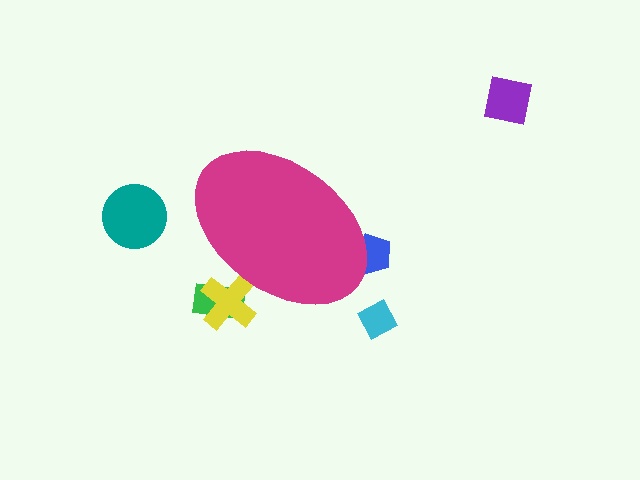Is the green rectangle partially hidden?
Yes, the green rectangle is partially hidden behind the magenta ellipse.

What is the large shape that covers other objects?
A magenta ellipse.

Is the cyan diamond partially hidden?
No, the cyan diamond is fully visible.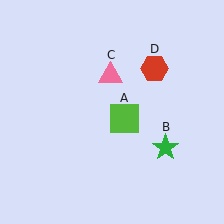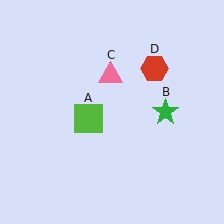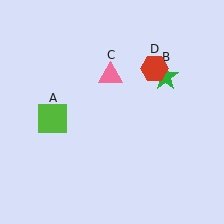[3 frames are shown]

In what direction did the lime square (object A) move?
The lime square (object A) moved left.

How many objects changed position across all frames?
2 objects changed position: lime square (object A), green star (object B).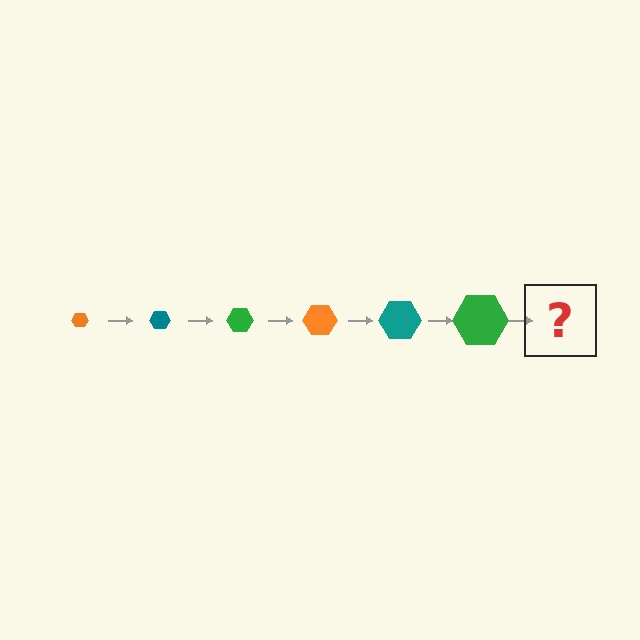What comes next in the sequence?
The next element should be an orange hexagon, larger than the previous one.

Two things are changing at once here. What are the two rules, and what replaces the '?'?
The two rules are that the hexagon grows larger each step and the color cycles through orange, teal, and green. The '?' should be an orange hexagon, larger than the previous one.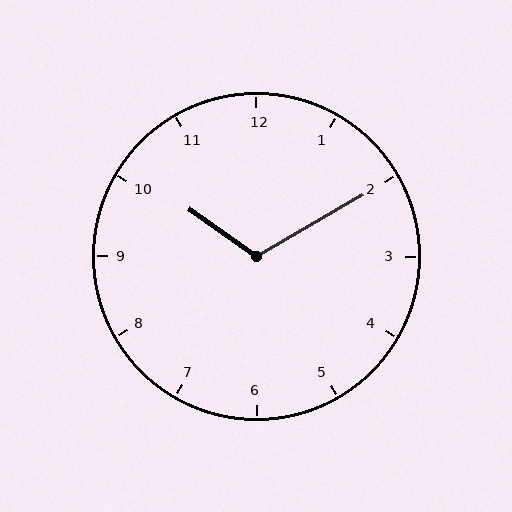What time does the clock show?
10:10.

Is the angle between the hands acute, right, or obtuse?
It is obtuse.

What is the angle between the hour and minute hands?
Approximately 115 degrees.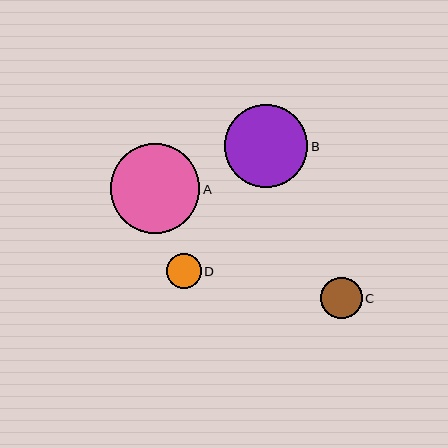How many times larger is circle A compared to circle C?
Circle A is approximately 2.2 times the size of circle C.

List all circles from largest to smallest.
From largest to smallest: A, B, C, D.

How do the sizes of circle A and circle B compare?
Circle A and circle B are approximately the same size.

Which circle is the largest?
Circle A is the largest with a size of approximately 89 pixels.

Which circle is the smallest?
Circle D is the smallest with a size of approximately 35 pixels.